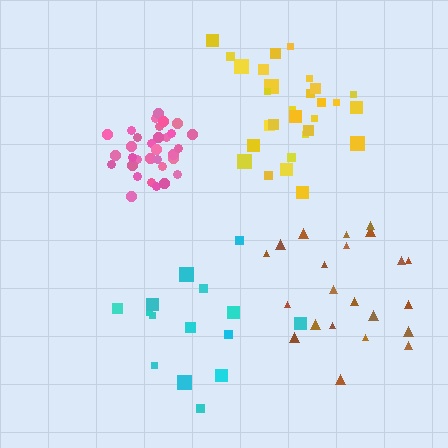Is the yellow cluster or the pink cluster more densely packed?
Pink.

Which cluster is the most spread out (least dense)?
Cyan.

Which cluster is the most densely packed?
Pink.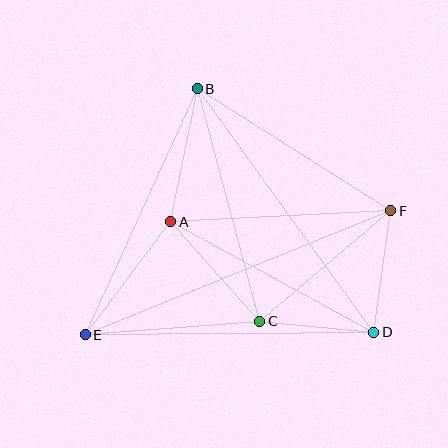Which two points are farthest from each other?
Points E and F are farthest from each other.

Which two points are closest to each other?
Points C and D are closest to each other.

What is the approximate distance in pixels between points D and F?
The distance between D and F is approximately 123 pixels.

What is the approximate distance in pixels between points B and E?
The distance between B and E is approximately 270 pixels.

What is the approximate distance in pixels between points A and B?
The distance between A and B is approximately 136 pixels.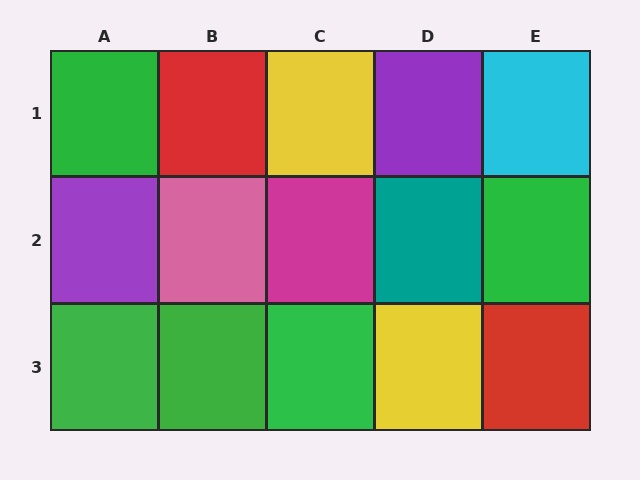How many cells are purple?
2 cells are purple.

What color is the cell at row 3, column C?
Green.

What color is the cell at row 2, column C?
Magenta.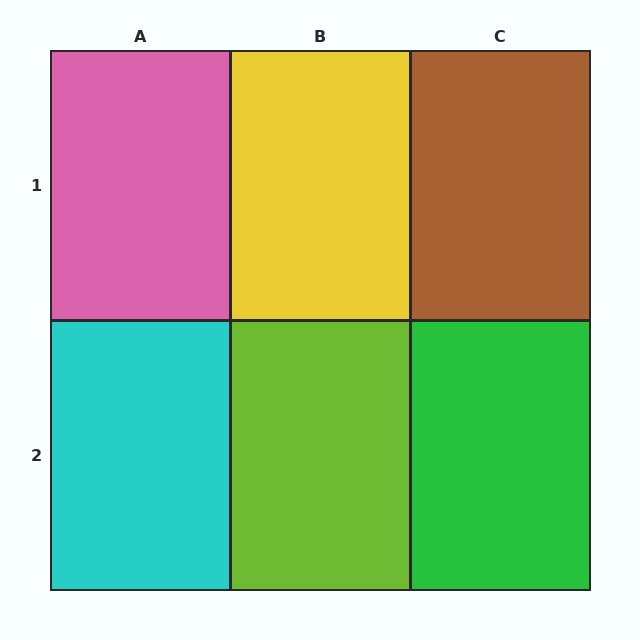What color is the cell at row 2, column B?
Lime.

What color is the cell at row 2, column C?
Green.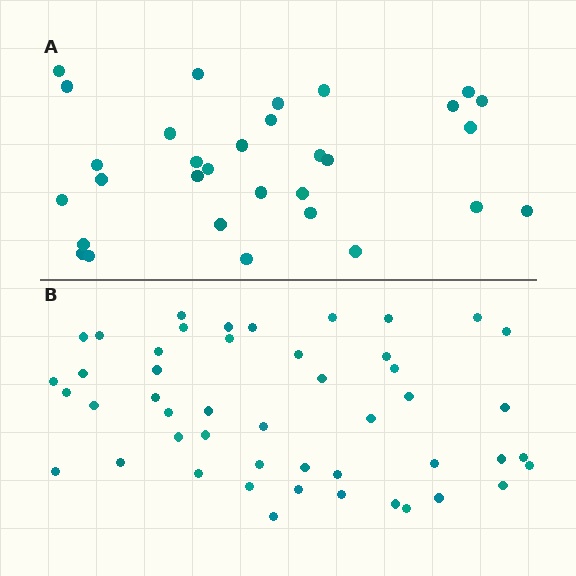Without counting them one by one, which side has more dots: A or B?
Region B (the bottom region) has more dots.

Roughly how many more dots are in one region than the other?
Region B has approximately 15 more dots than region A.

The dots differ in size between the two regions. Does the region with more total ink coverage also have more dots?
No. Region A has more total ink coverage because its dots are larger, but region B actually contains more individual dots. Total area can be misleading — the number of items is what matters here.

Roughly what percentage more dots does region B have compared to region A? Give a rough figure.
About 55% more.